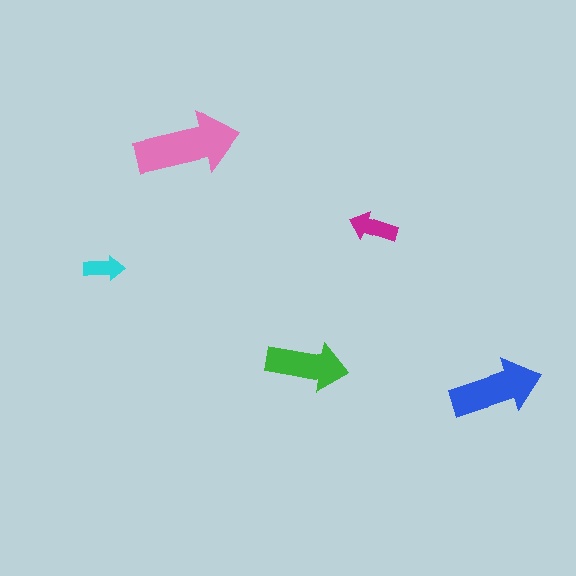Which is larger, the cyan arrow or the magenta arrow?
The magenta one.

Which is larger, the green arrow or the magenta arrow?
The green one.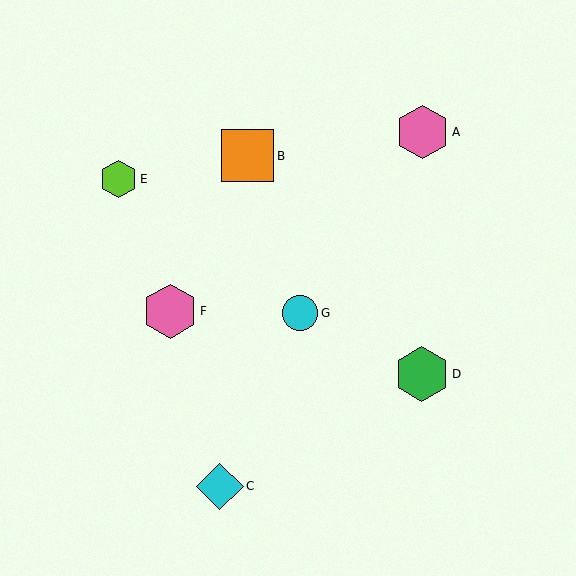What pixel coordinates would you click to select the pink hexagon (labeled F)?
Click at (170, 311) to select the pink hexagon F.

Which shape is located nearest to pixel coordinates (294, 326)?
The cyan circle (labeled G) at (300, 313) is nearest to that location.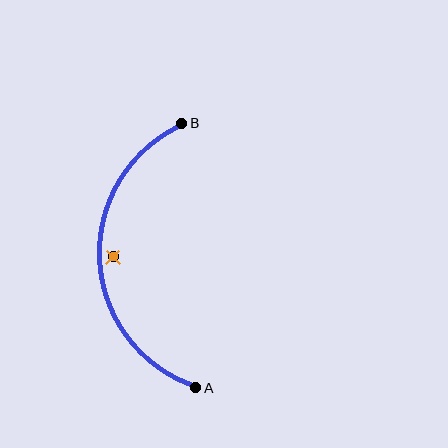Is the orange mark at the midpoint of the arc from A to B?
No — the orange mark does not lie on the arc at all. It sits slightly inside the curve.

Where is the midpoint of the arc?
The arc midpoint is the point on the curve farthest from the straight line joining A and B. It sits to the left of that line.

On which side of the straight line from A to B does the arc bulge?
The arc bulges to the left of the straight line connecting A and B.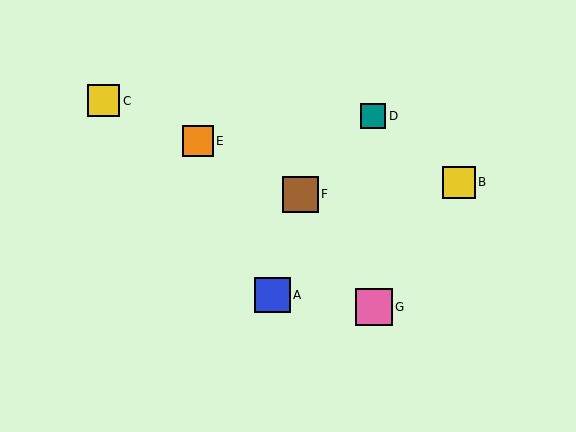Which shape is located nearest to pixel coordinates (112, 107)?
The yellow square (labeled C) at (104, 101) is nearest to that location.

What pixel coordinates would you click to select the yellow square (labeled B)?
Click at (459, 182) to select the yellow square B.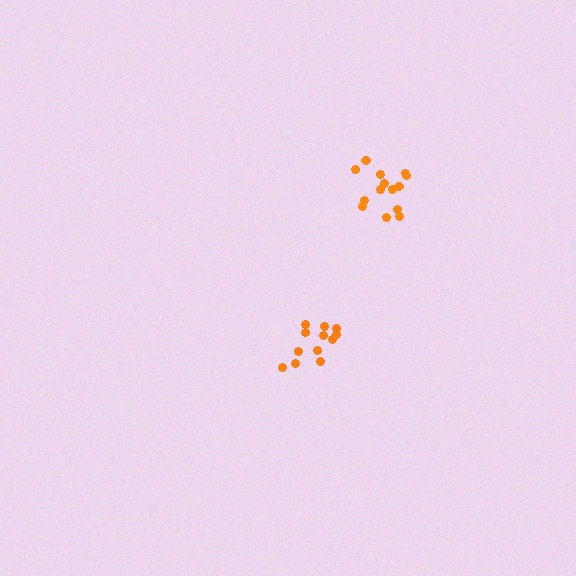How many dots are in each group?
Group 1: 15 dots, Group 2: 12 dots (27 total).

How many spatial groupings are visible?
There are 2 spatial groupings.